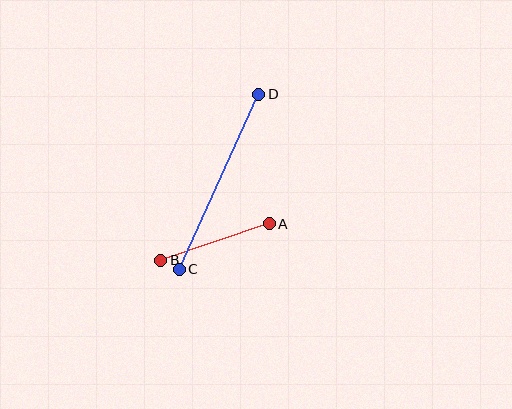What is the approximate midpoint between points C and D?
The midpoint is at approximately (219, 182) pixels.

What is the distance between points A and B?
The distance is approximately 114 pixels.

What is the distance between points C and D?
The distance is approximately 192 pixels.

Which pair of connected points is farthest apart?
Points C and D are farthest apart.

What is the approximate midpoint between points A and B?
The midpoint is at approximately (215, 242) pixels.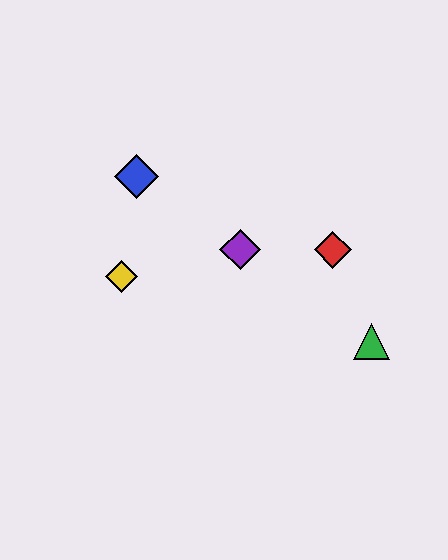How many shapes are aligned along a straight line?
3 shapes (the blue diamond, the green triangle, the purple diamond) are aligned along a straight line.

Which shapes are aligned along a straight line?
The blue diamond, the green triangle, the purple diamond are aligned along a straight line.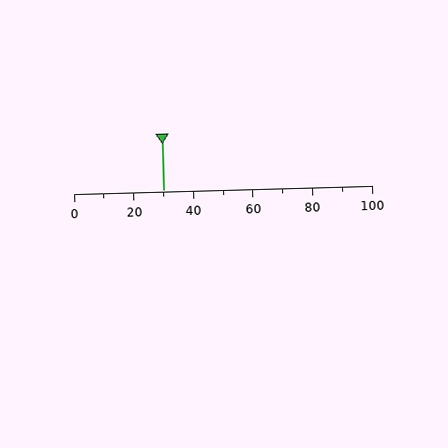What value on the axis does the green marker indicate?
The marker indicates approximately 30.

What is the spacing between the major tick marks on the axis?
The major ticks are spaced 20 apart.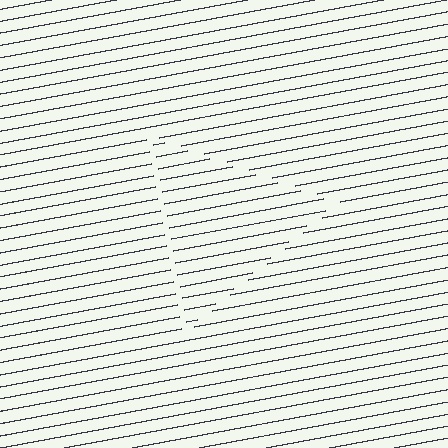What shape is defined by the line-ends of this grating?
An illusory triangle. The interior of the shape contains the same grating, shifted by half a period — the contour is defined by the phase discontinuity where line-ends from the inner and outer gratings abut.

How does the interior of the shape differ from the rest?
The interior of the shape contains the same grating, shifted by half a period — the contour is defined by the phase discontinuity where line-ends from the inner and outer gratings abut.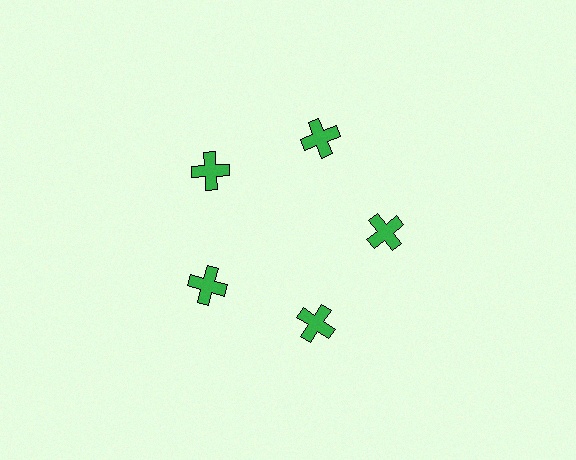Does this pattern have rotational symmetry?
Yes, this pattern has 5-fold rotational symmetry. It looks the same after rotating 72 degrees around the center.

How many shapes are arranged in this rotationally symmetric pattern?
There are 5 shapes, arranged in 5 groups of 1.